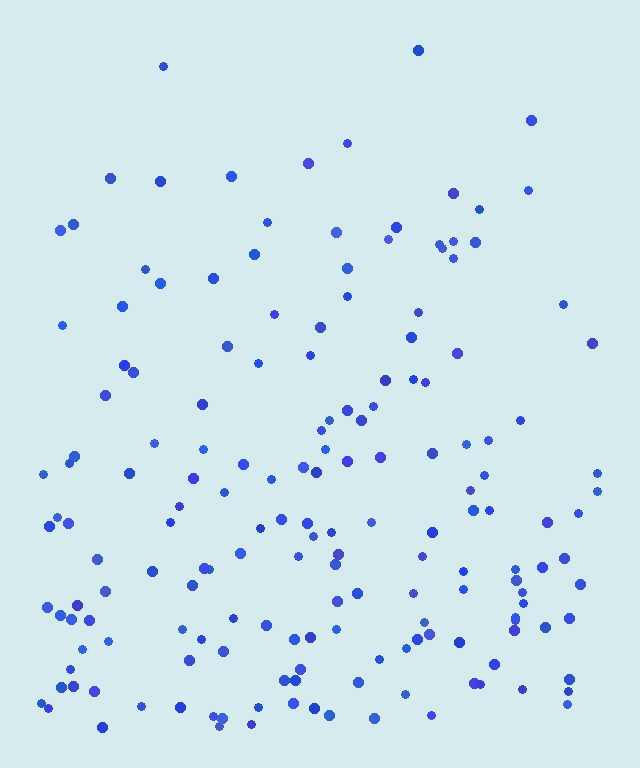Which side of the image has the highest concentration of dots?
The bottom.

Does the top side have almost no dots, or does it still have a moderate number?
Still a moderate number, just noticeably fewer than the bottom.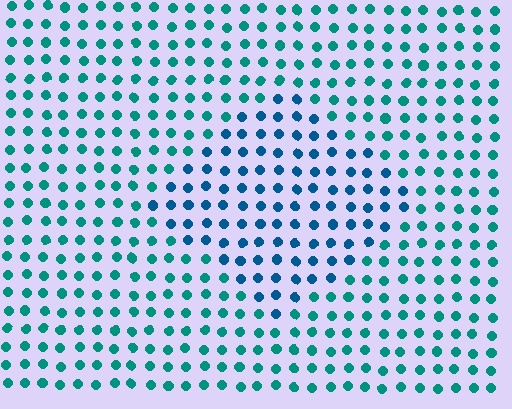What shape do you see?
I see a diamond.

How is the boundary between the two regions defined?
The boundary is defined purely by a slight shift in hue (about 32 degrees). Spacing, size, and orientation are identical on both sides.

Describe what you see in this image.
The image is filled with small teal elements in a uniform arrangement. A diamond-shaped region is visible where the elements are tinted to a slightly different hue, forming a subtle color boundary.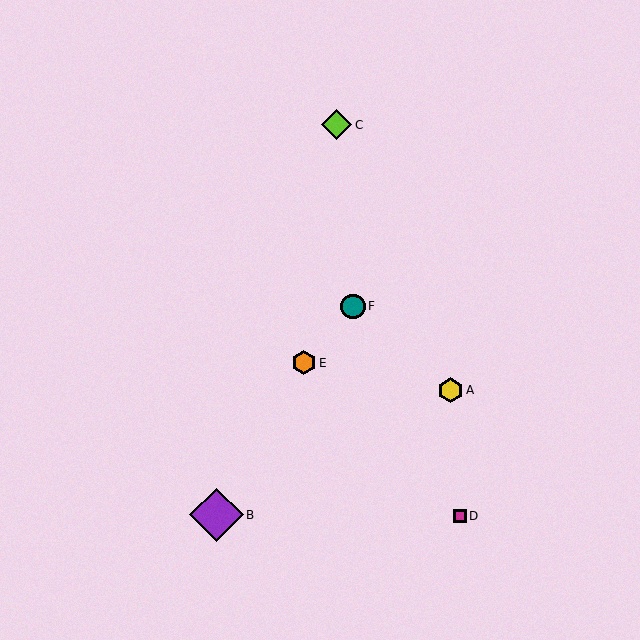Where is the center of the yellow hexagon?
The center of the yellow hexagon is at (450, 390).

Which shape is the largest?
The purple diamond (labeled B) is the largest.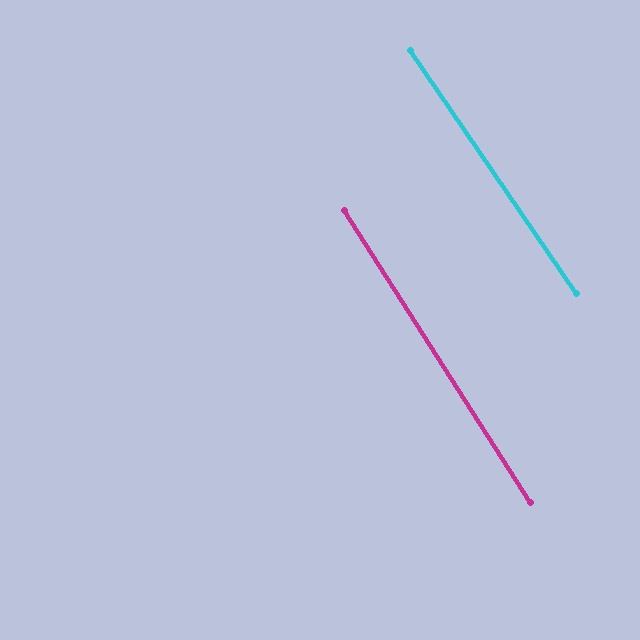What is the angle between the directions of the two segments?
Approximately 2 degrees.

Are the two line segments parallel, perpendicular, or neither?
Parallel — their directions differ by only 1.8°.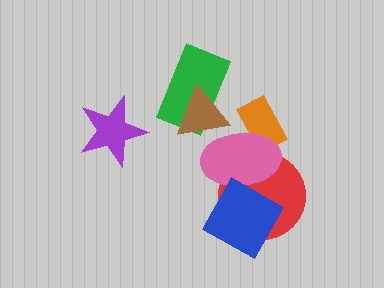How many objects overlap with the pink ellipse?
4 objects overlap with the pink ellipse.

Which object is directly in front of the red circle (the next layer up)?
The pink ellipse is directly in front of the red circle.